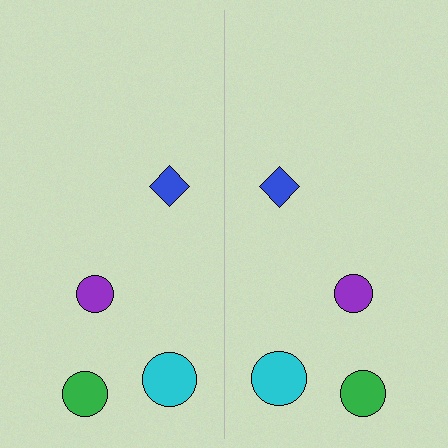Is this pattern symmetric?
Yes, this pattern has bilateral (reflection) symmetry.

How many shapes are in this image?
There are 8 shapes in this image.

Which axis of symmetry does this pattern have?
The pattern has a vertical axis of symmetry running through the center of the image.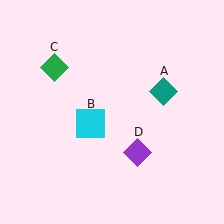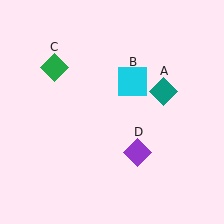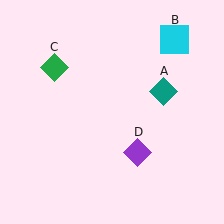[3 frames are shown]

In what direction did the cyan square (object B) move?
The cyan square (object B) moved up and to the right.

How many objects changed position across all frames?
1 object changed position: cyan square (object B).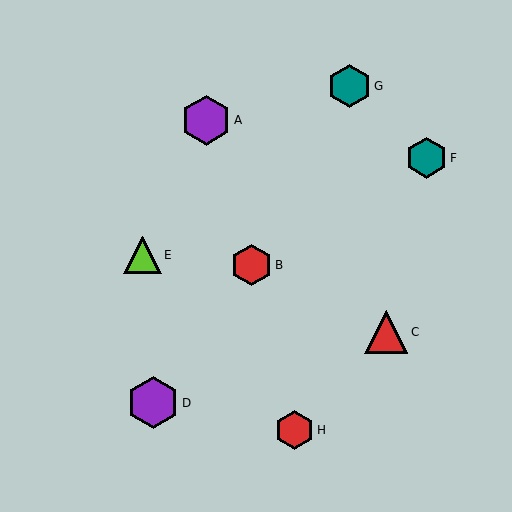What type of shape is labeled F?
Shape F is a teal hexagon.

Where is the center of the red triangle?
The center of the red triangle is at (386, 332).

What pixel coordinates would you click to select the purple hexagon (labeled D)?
Click at (153, 403) to select the purple hexagon D.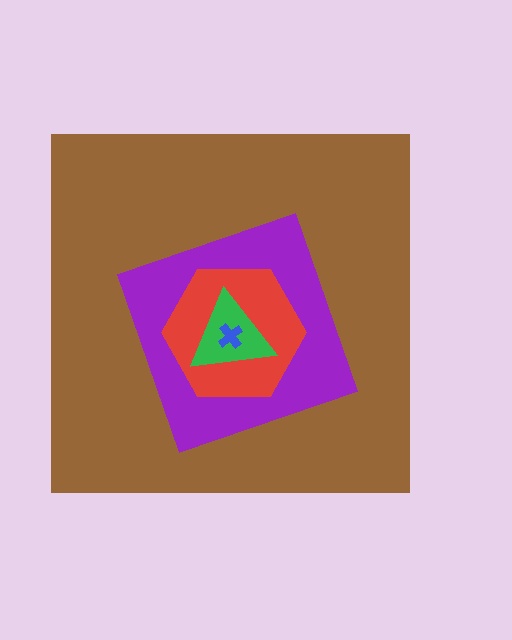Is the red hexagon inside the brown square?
Yes.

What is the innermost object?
The blue cross.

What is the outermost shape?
The brown square.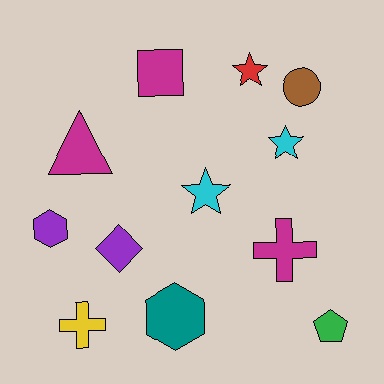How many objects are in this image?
There are 12 objects.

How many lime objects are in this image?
There are no lime objects.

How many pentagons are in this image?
There is 1 pentagon.